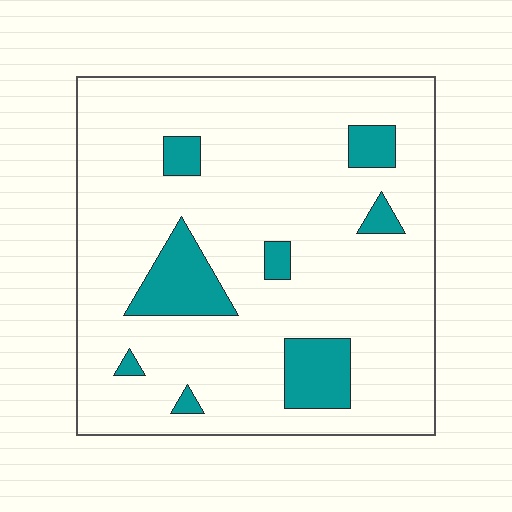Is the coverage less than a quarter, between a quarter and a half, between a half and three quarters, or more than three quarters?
Less than a quarter.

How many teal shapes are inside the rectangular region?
8.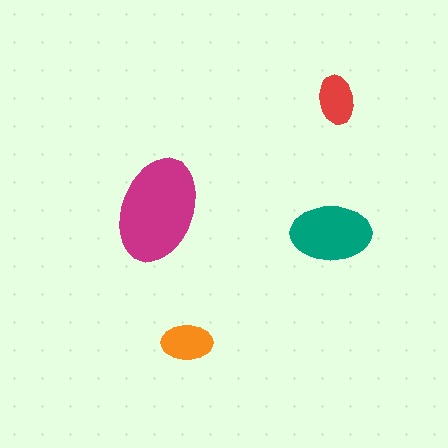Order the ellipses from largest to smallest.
the magenta one, the teal one, the orange one, the red one.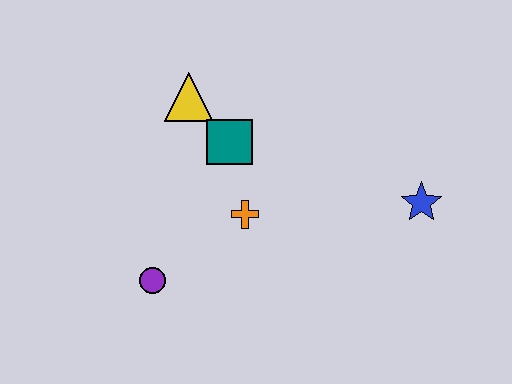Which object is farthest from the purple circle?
The blue star is farthest from the purple circle.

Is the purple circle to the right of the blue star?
No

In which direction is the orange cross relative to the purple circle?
The orange cross is to the right of the purple circle.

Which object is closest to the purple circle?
The orange cross is closest to the purple circle.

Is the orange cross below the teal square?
Yes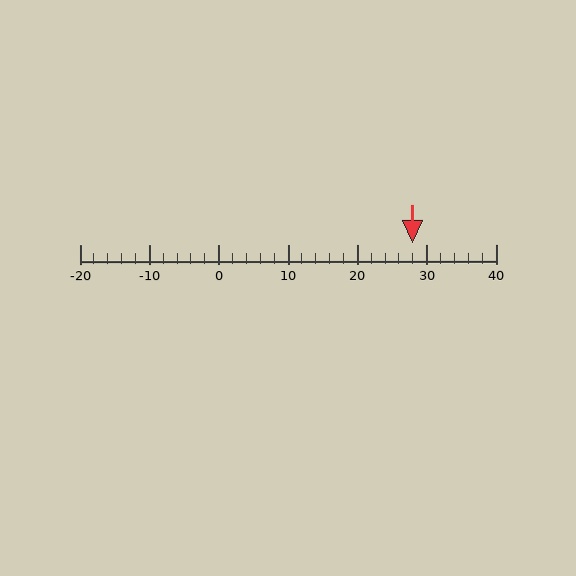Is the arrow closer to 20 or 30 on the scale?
The arrow is closer to 30.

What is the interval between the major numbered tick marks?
The major tick marks are spaced 10 units apart.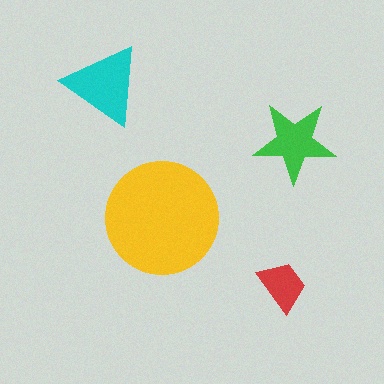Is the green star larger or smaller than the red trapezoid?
Larger.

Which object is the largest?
The yellow circle.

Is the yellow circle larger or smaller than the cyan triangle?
Larger.